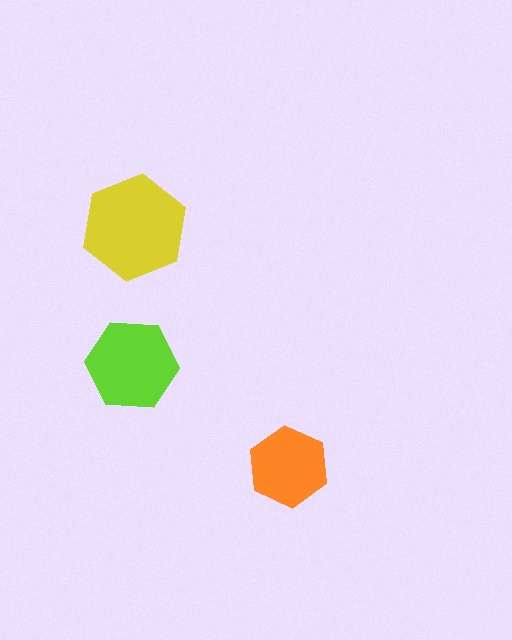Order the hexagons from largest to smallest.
the yellow one, the lime one, the orange one.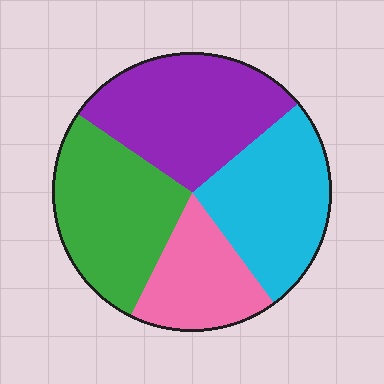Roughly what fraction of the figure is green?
Green covers roughly 25% of the figure.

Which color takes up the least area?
Pink, at roughly 15%.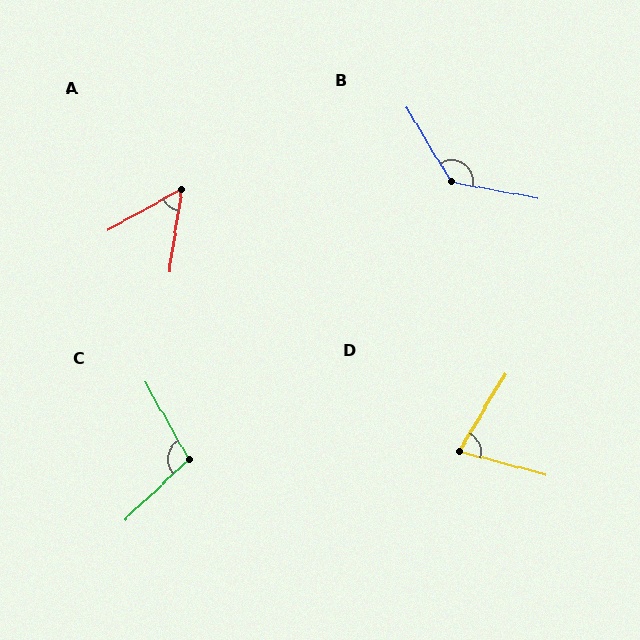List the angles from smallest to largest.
A (53°), D (74°), C (104°), B (132°).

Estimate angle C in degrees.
Approximately 104 degrees.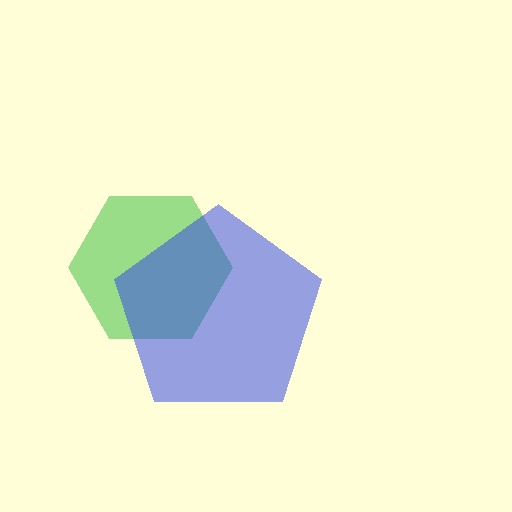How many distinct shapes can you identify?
There are 2 distinct shapes: a green hexagon, a blue pentagon.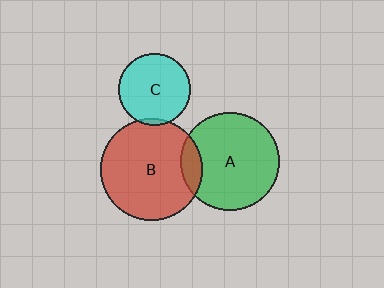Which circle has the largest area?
Circle B (red).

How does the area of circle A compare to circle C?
Approximately 1.9 times.